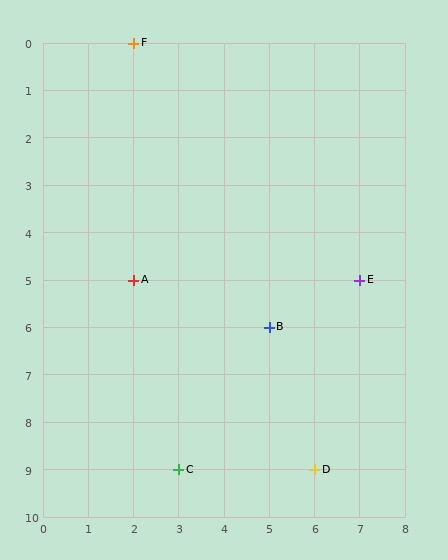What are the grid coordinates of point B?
Point B is at grid coordinates (5, 6).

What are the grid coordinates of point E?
Point E is at grid coordinates (7, 5).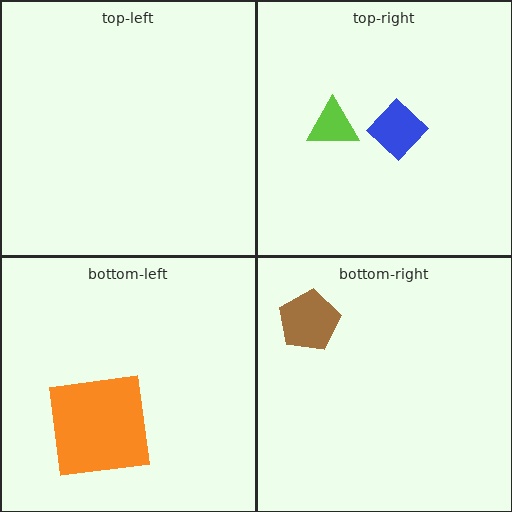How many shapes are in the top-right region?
2.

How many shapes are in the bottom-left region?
1.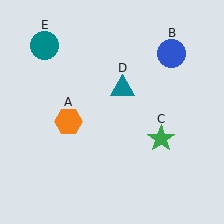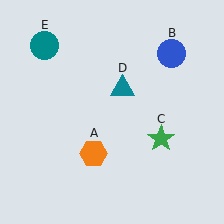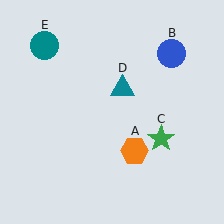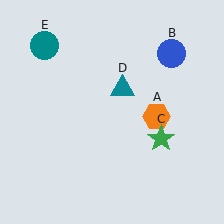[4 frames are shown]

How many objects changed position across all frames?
1 object changed position: orange hexagon (object A).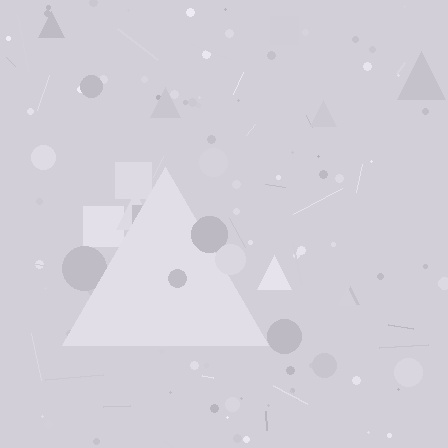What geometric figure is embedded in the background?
A triangle is embedded in the background.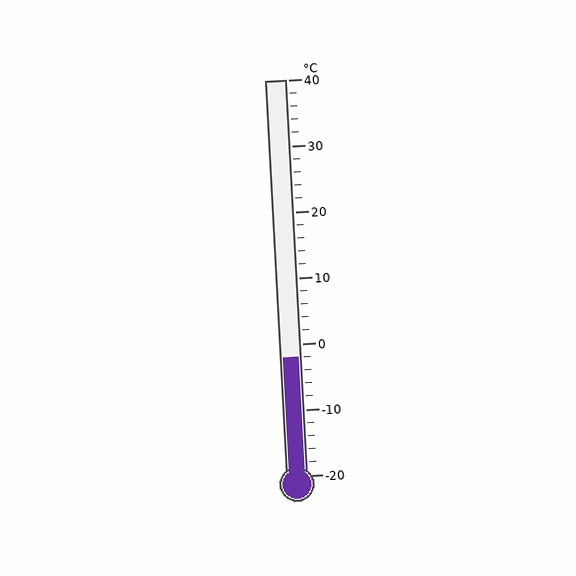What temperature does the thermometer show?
The thermometer shows approximately -2°C.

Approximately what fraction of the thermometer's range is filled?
The thermometer is filled to approximately 30% of its range.